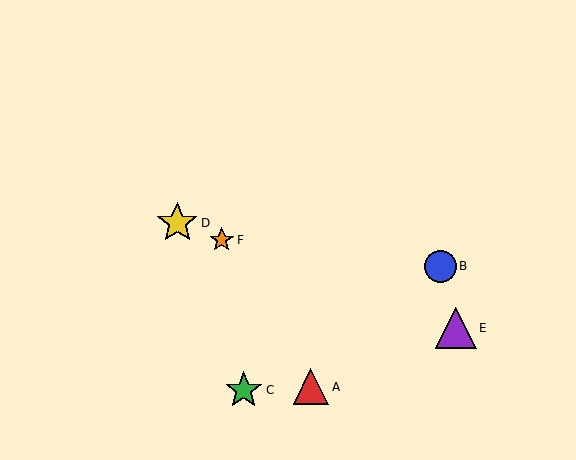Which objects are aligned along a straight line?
Objects D, E, F are aligned along a straight line.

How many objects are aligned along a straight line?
3 objects (D, E, F) are aligned along a straight line.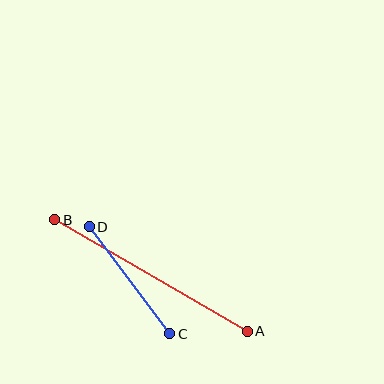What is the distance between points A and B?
The distance is approximately 223 pixels.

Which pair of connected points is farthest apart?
Points A and B are farthest apart.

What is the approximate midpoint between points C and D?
The midpoint is at approximately (130, 280) pixels.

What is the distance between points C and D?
The distance is approximately 134 pixels.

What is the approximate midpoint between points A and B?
The midpoint is at approximately (151, 275) pixels.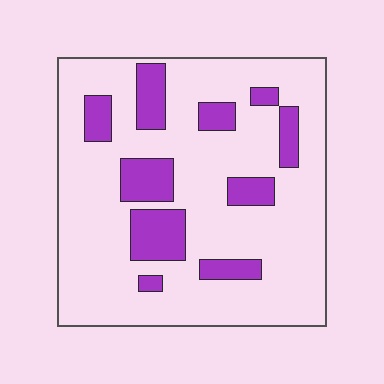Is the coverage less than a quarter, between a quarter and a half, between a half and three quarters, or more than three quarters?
Less than a quarter.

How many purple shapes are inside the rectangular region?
10.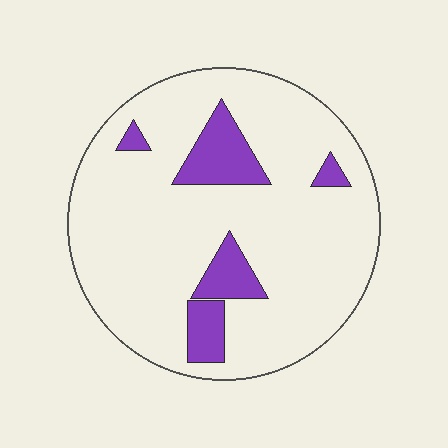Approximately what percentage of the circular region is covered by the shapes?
Approximately 15%.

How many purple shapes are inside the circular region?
5.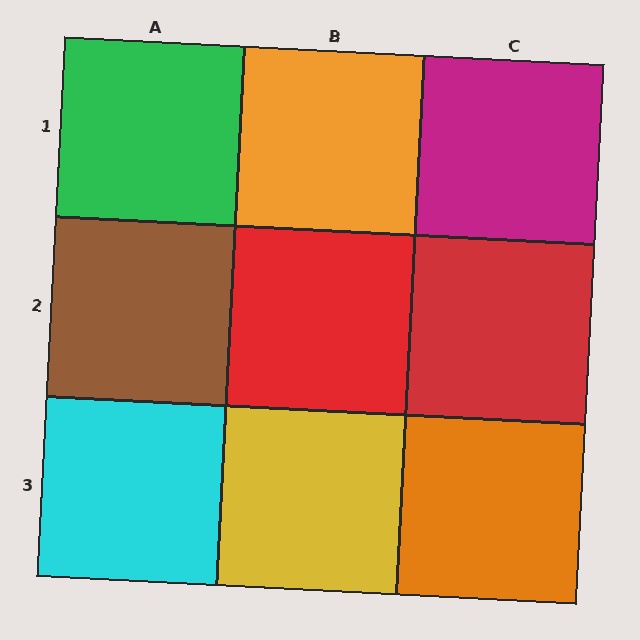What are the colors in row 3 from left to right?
Cyan, yellow, orange.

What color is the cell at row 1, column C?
Magenta.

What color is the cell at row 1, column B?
Orange.